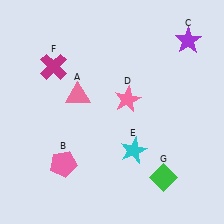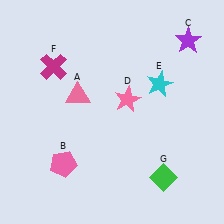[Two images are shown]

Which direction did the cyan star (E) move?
The cyan star (E) moved up.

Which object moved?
The cyan star (E) moved up.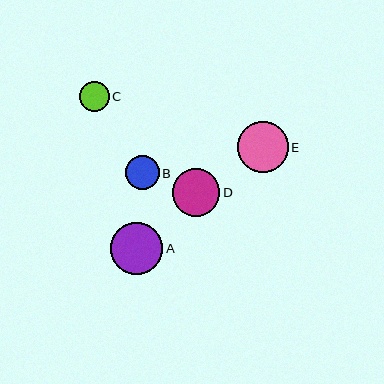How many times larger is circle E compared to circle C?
Circle E is approximately 1.7 times the size of circle C.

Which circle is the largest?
Circle A is the largest with a size of approximately 52 pixels.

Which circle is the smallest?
Circle C is the smallest with a size of approximately 30 pixels.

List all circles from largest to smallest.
From largest to smallest: A, E, D, B, C.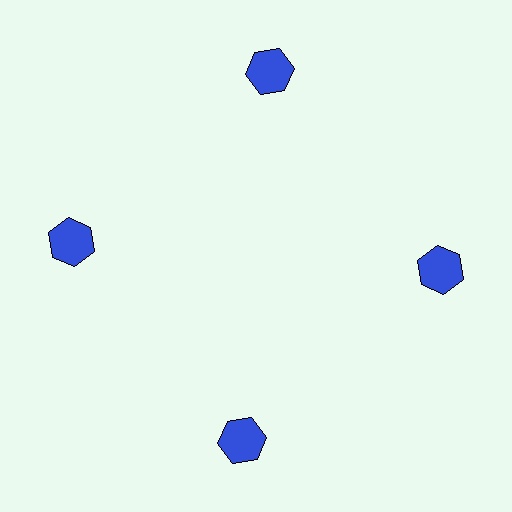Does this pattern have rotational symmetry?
Yes, this pattern has 4-fold rotational symmetry. It looks the same after rotating 90 degrees around the center.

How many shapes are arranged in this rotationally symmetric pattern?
There are 4 shapes, arranged in 4 groups of 1.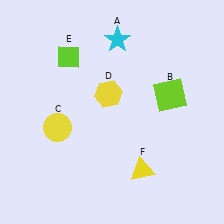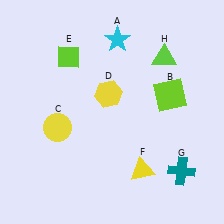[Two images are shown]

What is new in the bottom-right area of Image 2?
A teal cross (G) was added in the bottom-right area of Image 2.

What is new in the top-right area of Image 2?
A lime triangle (H) was added in the top-right area of Image 2.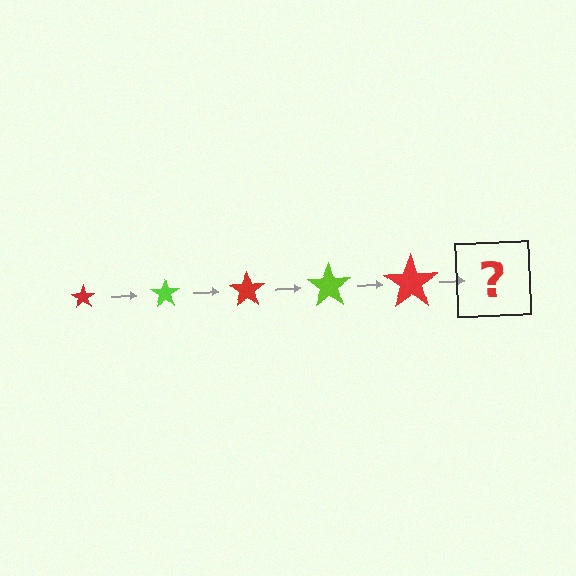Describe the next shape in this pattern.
It should be a lime star, larger than the previous one.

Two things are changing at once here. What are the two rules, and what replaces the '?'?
The two rules are that the star grows larger each step and the color cycles through red and lime. The '?' should be a lime star, larger than the previous one.